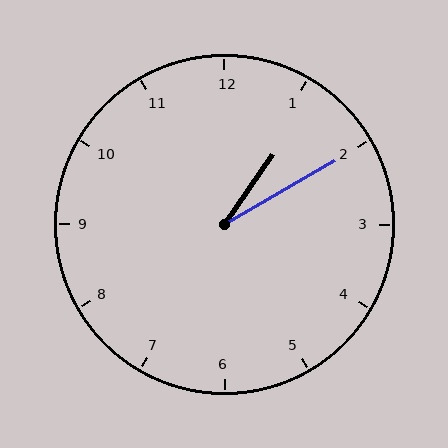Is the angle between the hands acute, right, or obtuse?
It is acute.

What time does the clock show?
1:10.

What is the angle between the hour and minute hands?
Approximately 25 degrees.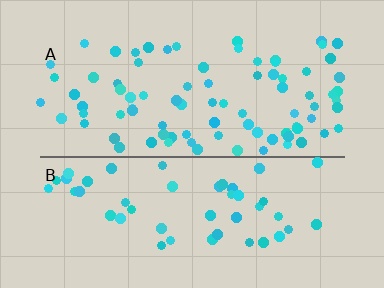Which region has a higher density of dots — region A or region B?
A (the top).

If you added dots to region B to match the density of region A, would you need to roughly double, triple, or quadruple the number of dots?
Approximately double.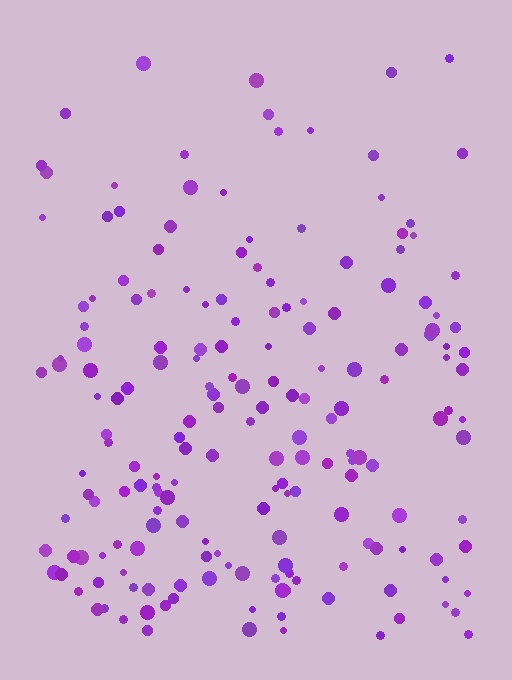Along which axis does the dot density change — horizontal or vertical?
Vertical.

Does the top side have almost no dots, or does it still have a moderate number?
Still a moderate number, just noticeably fewer than the bottom.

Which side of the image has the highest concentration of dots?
The bottom.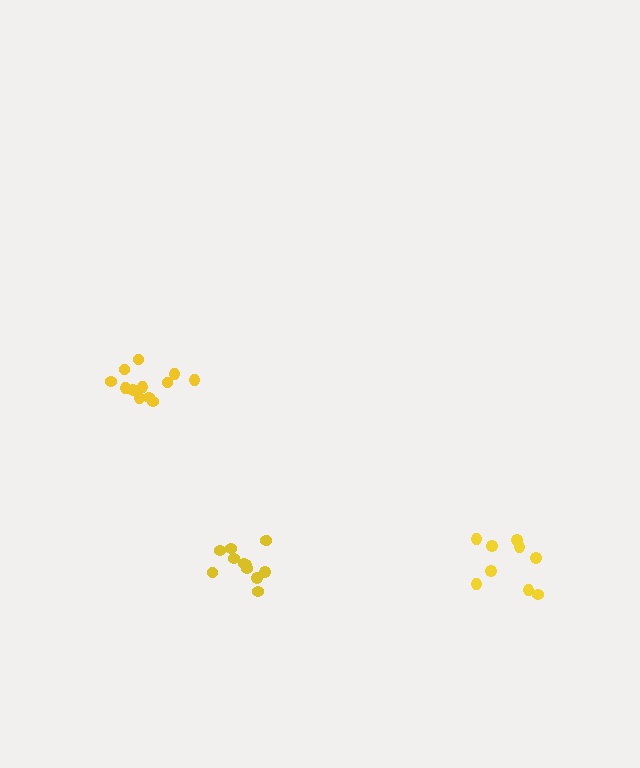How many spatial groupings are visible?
There are 3 spatial groupings.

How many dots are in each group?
Group 1: 12 dots, Group 2: 12 dots, Group 3: 9 dots (33 total).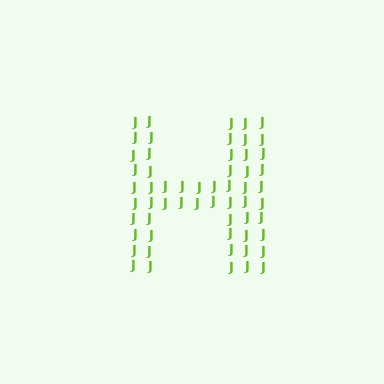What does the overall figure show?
The overall figure shows the letter H.